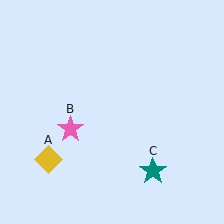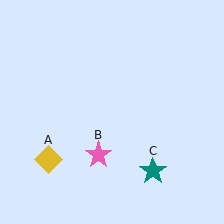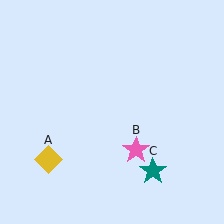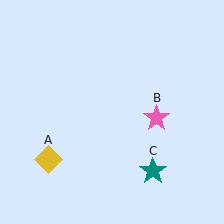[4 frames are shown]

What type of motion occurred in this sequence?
The pink star (object B) rotated counterclockwise around the center of the scene.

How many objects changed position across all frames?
1 object changed position: pink star (object B).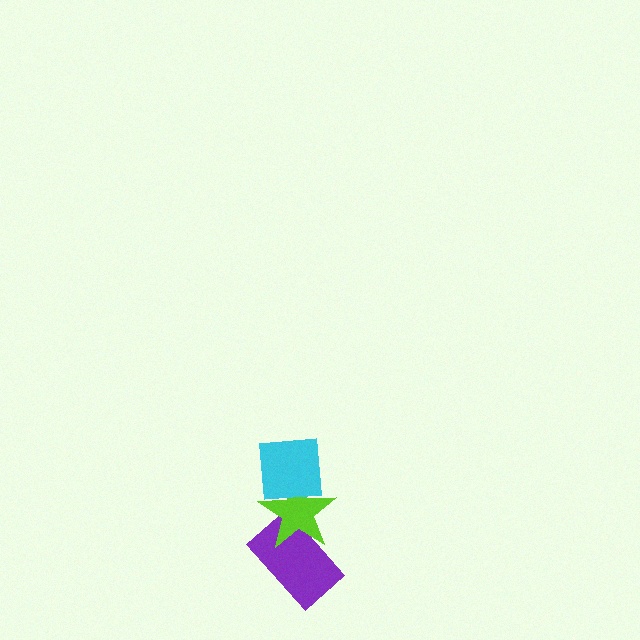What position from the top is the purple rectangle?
The purple rectangle is 3rd from the top.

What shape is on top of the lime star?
The cyan square is on top of the lime star.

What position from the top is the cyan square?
The cyan square is 1st from the top.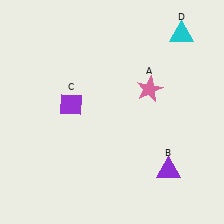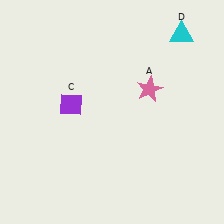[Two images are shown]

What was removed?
The purple triangle (B) was removed in Image 2.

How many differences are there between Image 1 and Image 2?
There is 1 difference between the two images.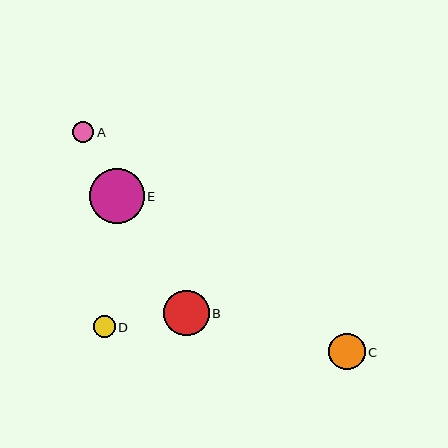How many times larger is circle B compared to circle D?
Circle B is approximately 2.1 times the size of circle D.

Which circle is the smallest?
Circle A is the smallest with a size of approximately 22 pixels.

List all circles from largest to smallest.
From largest to smallest: E, B, C, D, A.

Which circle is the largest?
Circle E is the largest with a size of approximately 54 pixels.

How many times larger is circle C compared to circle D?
Circle C is approximately 1.7 times the size of circle D.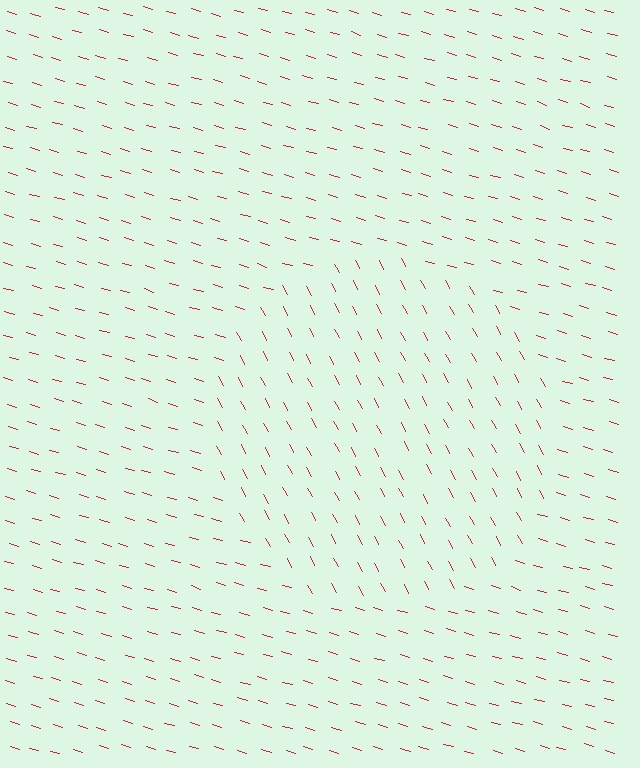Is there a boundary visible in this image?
Yes, there is a texture boundary formed by a change in line orientation.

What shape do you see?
I see a circle.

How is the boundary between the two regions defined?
The boundary is defined purely by a change in line orientation (approximately 45 degrees difference). All lines are the same color and thickness.